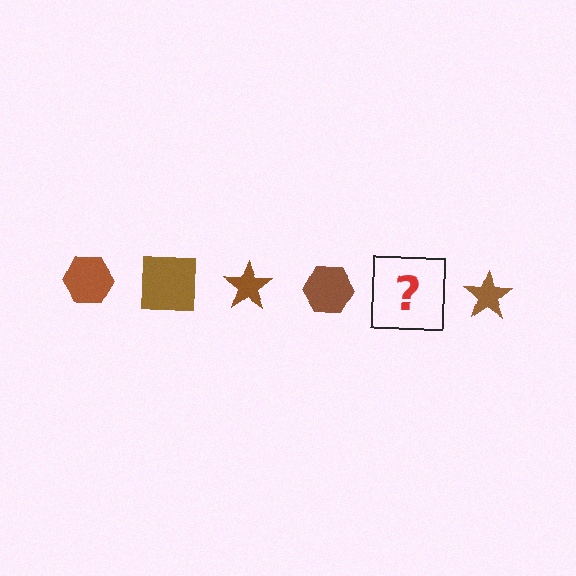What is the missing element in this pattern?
The missing element is a brown square.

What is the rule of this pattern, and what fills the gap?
The rule is that the pattern cycles through hexagon, square, star shapes in brown. The gap should be filled with a brown square.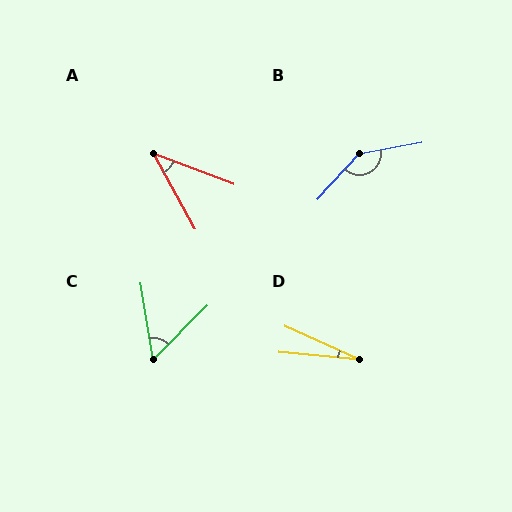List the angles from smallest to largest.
D (19°), A (40°), C (54°), B (142°).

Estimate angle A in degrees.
Approximately 40 degrees.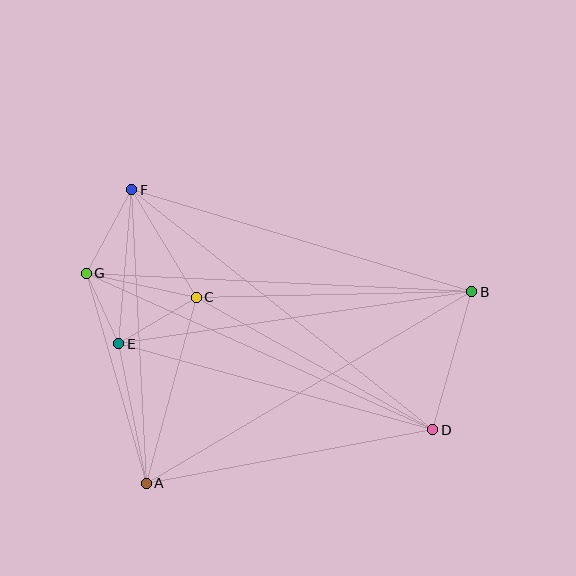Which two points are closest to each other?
Points E and G are closest to each other.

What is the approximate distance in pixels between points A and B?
The distance between A and B is approximately 378 pixels.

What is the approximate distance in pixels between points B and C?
The distance between B and C is approximately 275 pixels.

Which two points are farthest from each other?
Points B and G are farthest from each other.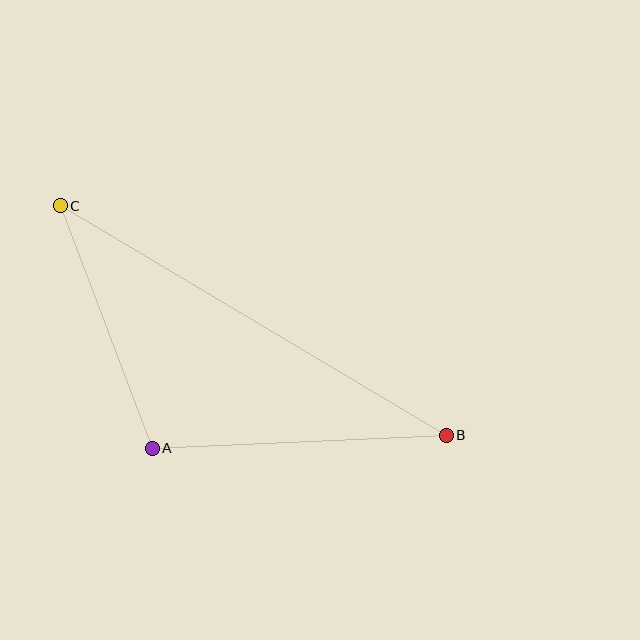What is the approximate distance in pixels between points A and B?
The distance between A and B is approximately 294 pixels.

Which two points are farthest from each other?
Points B and C are farthest from each other.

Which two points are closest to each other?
Points A and C are closest to each other.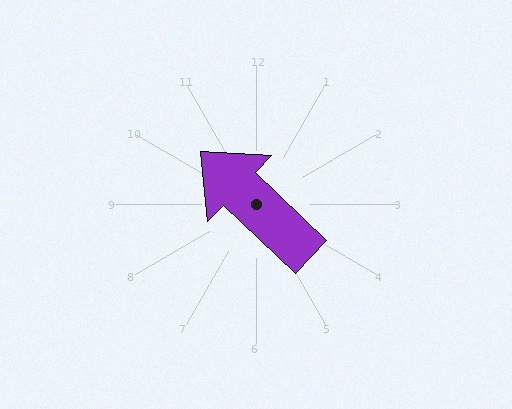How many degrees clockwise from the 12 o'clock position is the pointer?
Approximately 314 degrees.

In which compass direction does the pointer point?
Northwest.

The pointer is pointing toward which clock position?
Roughly 10 o'clock.